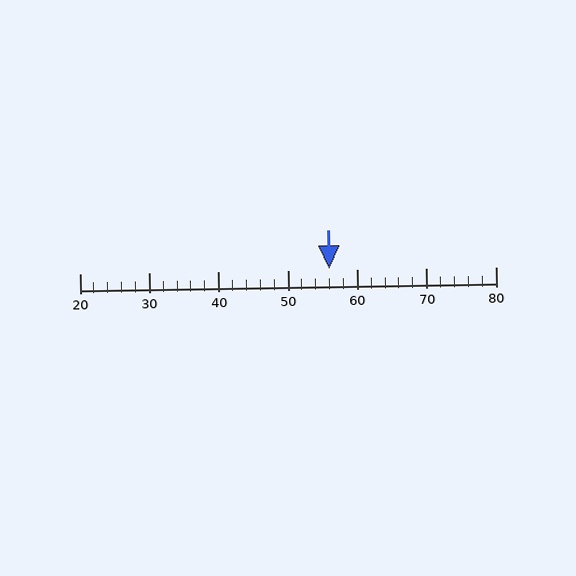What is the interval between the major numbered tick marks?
The major tick marks are spaced 10 units apart.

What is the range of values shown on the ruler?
The ruler shows values from 20 to 80.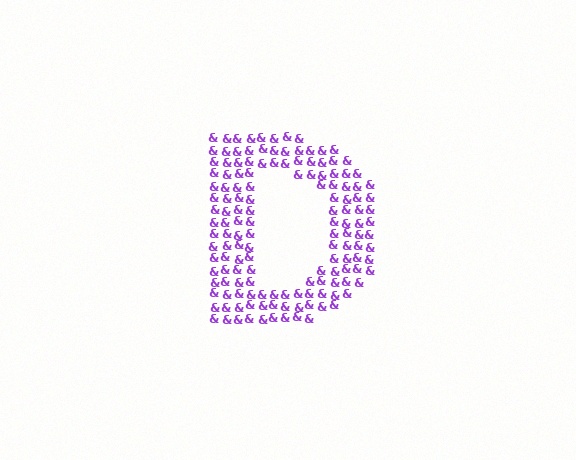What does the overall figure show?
The overall figure shows the letter D.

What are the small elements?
The small elements are ampersands.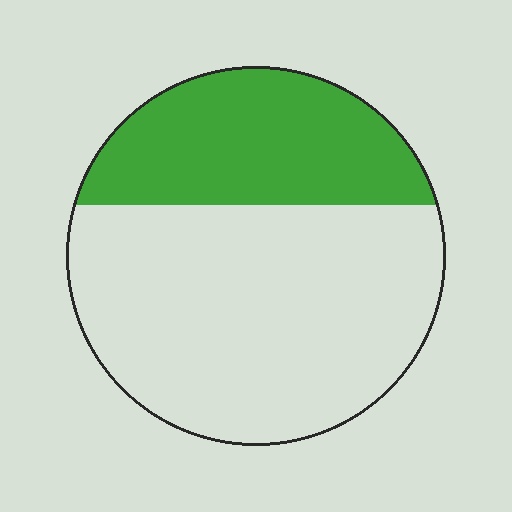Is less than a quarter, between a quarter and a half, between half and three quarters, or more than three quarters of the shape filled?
Between a quarter and a half.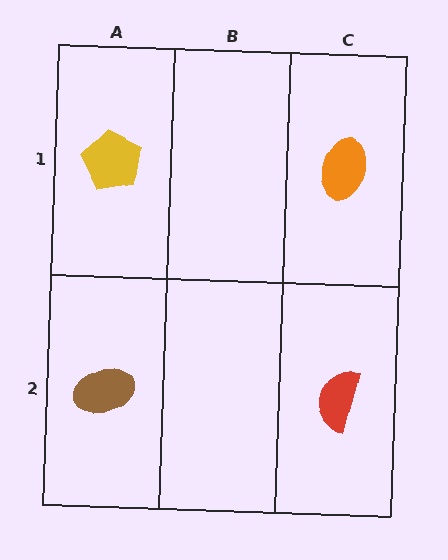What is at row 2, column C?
A red semicircle.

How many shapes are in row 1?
2 shapes.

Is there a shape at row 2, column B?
No, that cell is empty.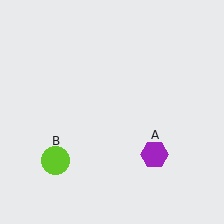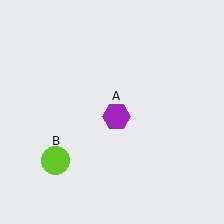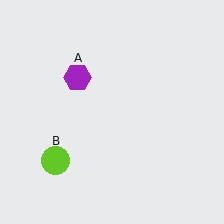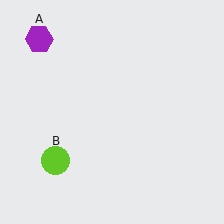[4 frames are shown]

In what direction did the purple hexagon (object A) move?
The purple hexagon (object A) moved up and to the left.